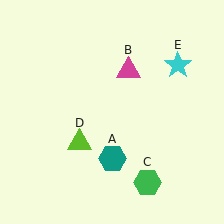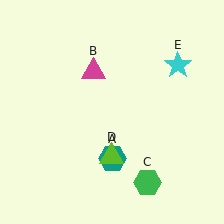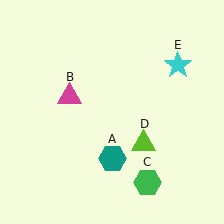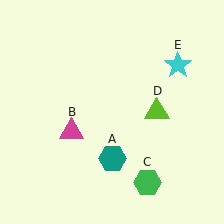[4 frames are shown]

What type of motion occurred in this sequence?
The magenta triangle (object B), lime triangle (object D) rotated counterclockwise around the center of the scene.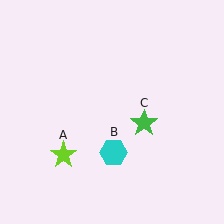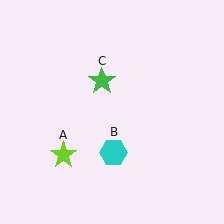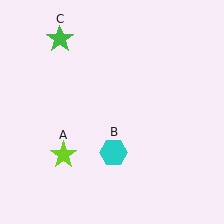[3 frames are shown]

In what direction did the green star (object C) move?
The green star (object C) moved up and to the left.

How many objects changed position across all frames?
1 object changed position: green star (object C).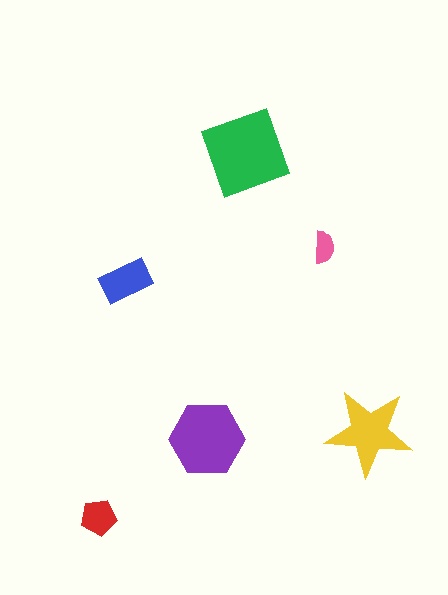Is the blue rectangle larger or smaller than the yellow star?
Smaller.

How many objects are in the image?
There are 6 objects in the image.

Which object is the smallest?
The pink semicircle.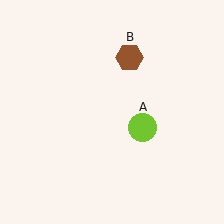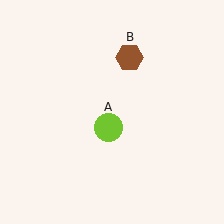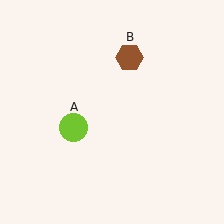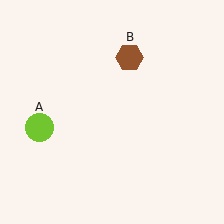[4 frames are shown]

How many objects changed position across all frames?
1 object changed position: lime circle (object A).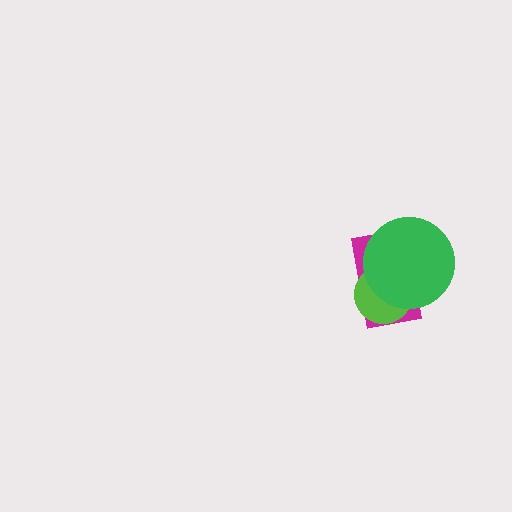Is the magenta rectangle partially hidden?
Yes, it is partially covered by another shape.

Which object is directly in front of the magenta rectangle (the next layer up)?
The lime circle is directly in front of the magenta rectangle.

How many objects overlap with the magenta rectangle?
2 objects overlap with the magenta rectangle.